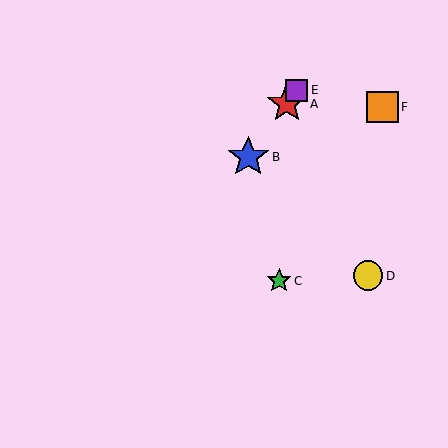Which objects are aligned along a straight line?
Objects A, B, E are aligned along a straight line.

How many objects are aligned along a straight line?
3 objects (A, B, E) are aligned along a straight line.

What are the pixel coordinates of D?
Object D is at (368, 276).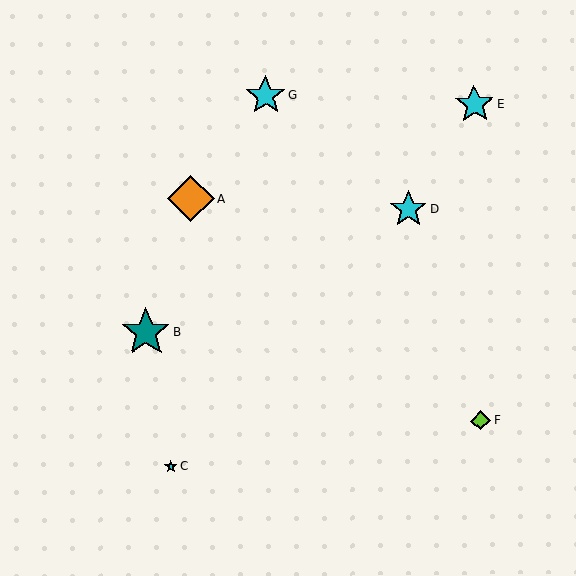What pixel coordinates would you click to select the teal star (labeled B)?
Click at (146, 332) to select the teal star B.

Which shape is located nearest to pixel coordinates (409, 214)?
The cyan star (labeled D) at (408, 209) is nearest to that location.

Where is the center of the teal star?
The center of the teal star is at (146, 332).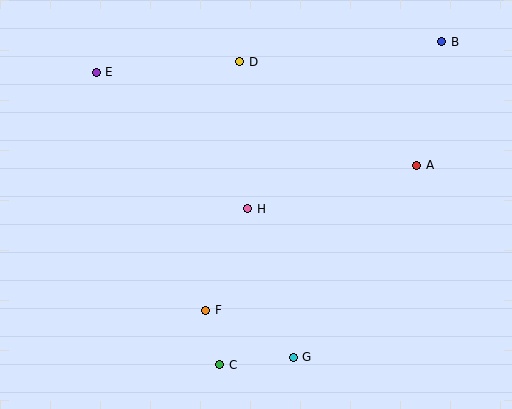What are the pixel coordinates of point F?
Point F is at (206, 310).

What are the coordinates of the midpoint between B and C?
The midpoint between B and C is at (331, 203).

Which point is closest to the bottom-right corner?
Point G is closest to the bottom-right corner.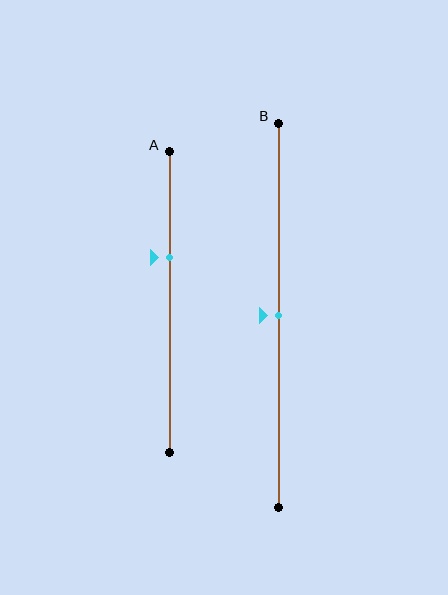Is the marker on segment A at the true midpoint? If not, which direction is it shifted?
No, the marker on segment A is shifted upward by about 15% of the segment length.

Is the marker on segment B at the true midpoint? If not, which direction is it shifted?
Yes, the marker on segment B is at the true midpoint.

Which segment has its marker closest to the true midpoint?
Segment B has its marker closest to the true midpoint.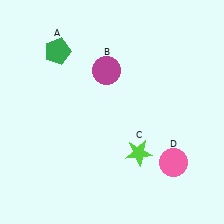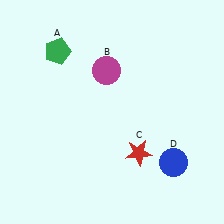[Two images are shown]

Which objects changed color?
C changed from lime to red. D changed from pink to blue.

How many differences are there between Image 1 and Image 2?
There are 2 differences between the two images.